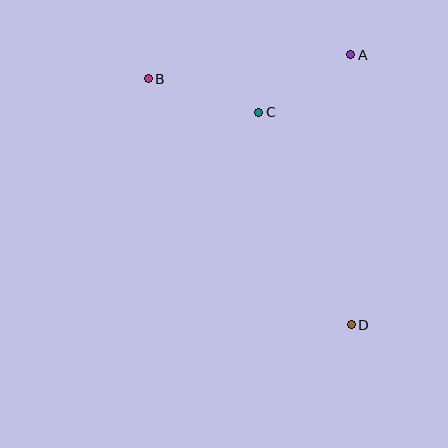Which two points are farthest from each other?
Points B and D are farthest from each other.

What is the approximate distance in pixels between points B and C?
The distance between B and C is approximately 115 pixels.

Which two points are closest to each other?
Points A and C are closest to each other.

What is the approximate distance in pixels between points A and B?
The distance between A and B is approximately 204 pixels.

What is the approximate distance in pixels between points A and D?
The distance between A and D is approximately 270 pixels.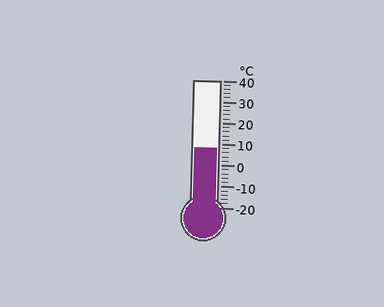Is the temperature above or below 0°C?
The temperature is above 0°C.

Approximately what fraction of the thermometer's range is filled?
The thermometer is filled to approximately 45% of its range.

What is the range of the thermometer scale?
The thermometer scale ranges from -20°C to 40°C.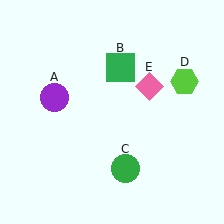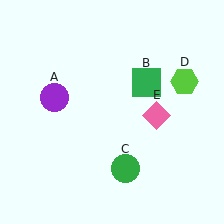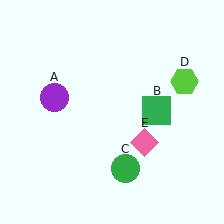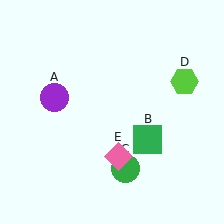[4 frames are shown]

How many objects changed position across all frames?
2 objects changed position: green square (object B), pink diamond (object E).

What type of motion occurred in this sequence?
The green square (object B), pink diamond (object E) rotated clockwise around the center of the scene.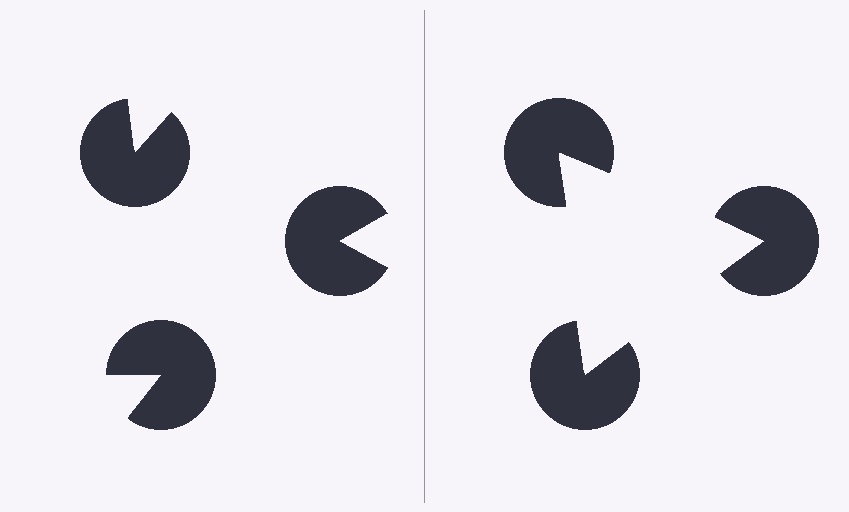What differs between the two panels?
The pac-man discs are positioned identically on both sides; only the wedge orientations differ. On the right they align to a triangle; on the left they are misaligned.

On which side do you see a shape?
An illusory triangle appears on the right side. On the left side the wedge cuts are rotated, so no coherent shape forms.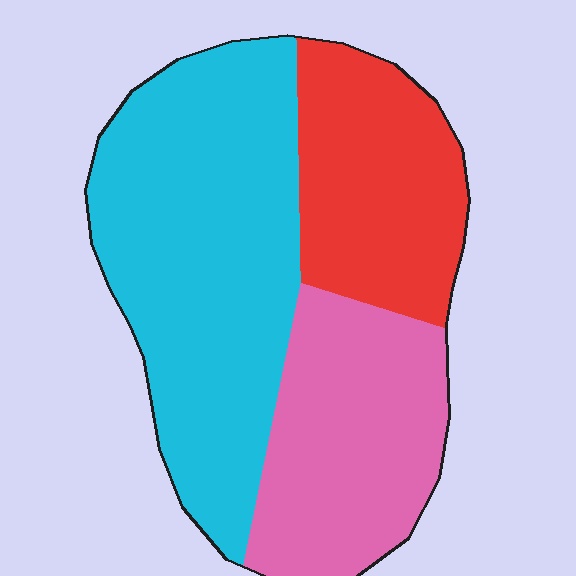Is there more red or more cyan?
Cyan.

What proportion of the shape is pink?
Pink covers roughly 30% of the shape.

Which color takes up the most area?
Cyan, at roughly 50%.